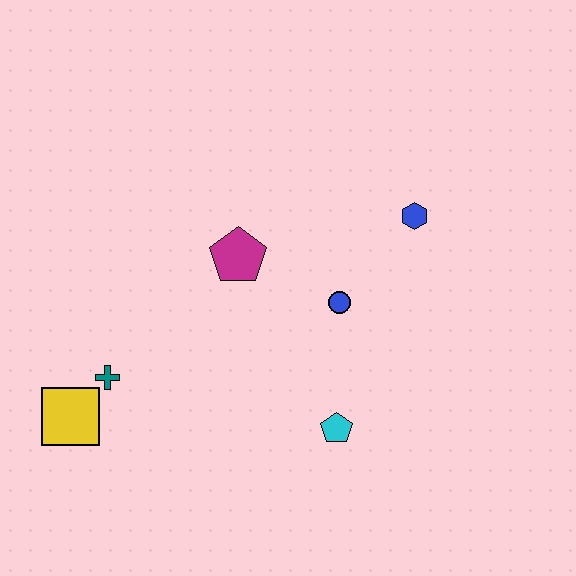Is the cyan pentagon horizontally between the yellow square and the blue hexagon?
Yes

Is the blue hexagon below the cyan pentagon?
No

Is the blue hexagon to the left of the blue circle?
No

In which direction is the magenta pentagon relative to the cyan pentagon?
The magenta pentagon is above the cyan pentagon.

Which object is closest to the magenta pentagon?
The blue circle is closest to the magenta pentagon.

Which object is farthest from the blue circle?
The yellow square is farthest from the blue circle.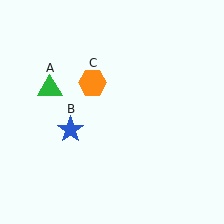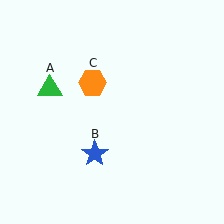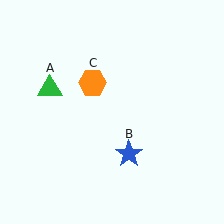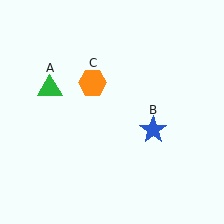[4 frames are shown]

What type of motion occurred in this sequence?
The blue star (object B) rotated counterclockwise around the center of the scene.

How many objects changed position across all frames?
1 object changed position: blue star (object B).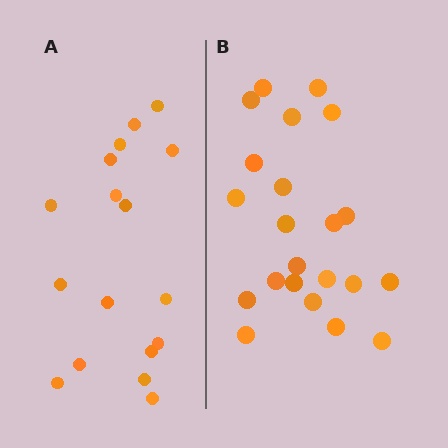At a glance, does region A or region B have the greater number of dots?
Region B (the right region) has more dots.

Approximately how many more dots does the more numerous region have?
Region B has about 5 more dots than region A.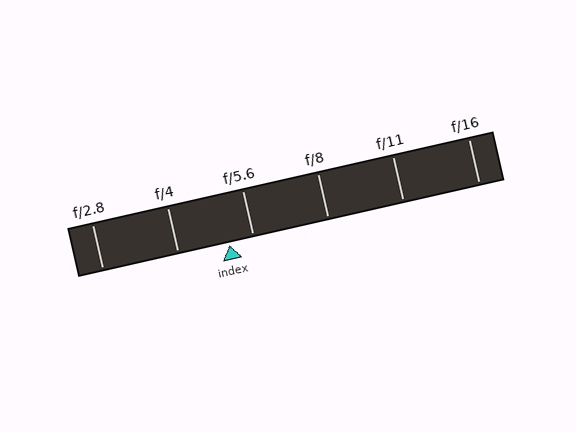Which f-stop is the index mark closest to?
The index mark is closest to f/5.6.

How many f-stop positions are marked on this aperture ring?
There are 6 f-stop positions marked.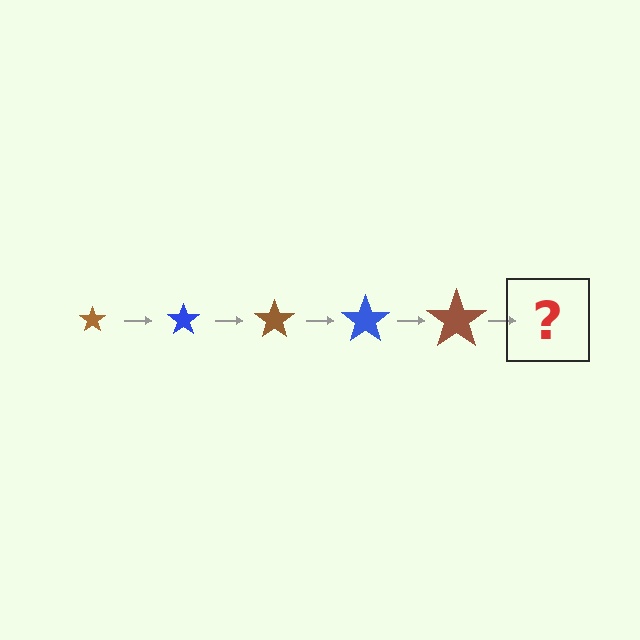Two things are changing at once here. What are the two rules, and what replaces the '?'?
The two rules are that the star grows larger each step and the color cycles through brown and blue. The '?' should be a blue star, larger than the previous one.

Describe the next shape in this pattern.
It should be a blue star, larger than the previous one.